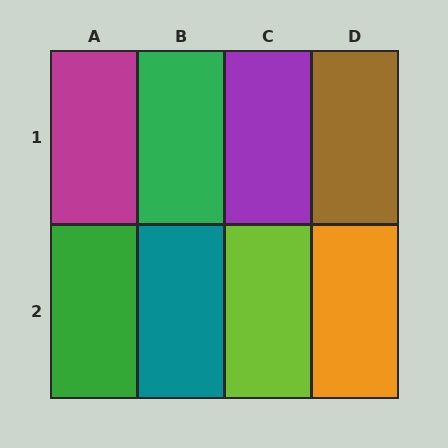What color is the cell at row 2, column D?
Orange.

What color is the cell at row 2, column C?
Lime.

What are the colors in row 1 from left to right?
Magenta, green, purple, brown.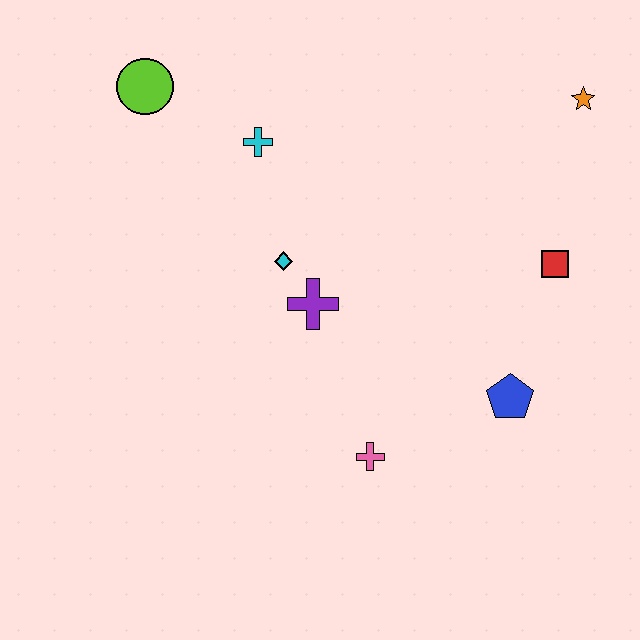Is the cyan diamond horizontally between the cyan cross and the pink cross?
Yes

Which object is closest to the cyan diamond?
The purple cross is closest to the cyan diamond.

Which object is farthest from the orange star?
The lime circle is farthest from the orange star.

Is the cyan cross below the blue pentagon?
No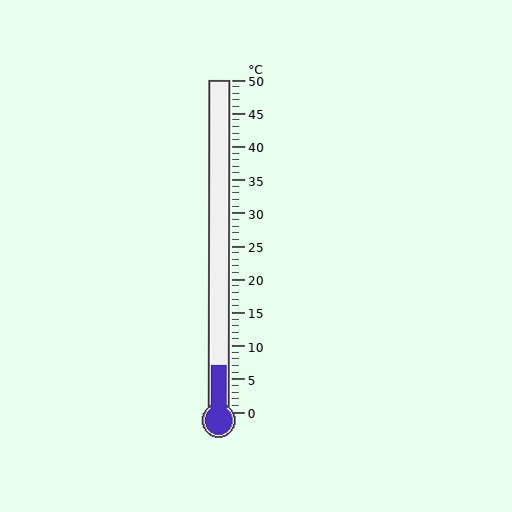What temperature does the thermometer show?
The thermometer shows approximately 7°C.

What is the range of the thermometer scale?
The thermometer scale ranges from 0°C to 50°C.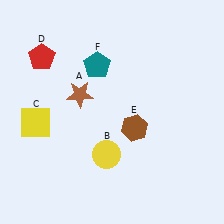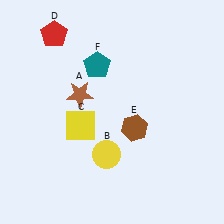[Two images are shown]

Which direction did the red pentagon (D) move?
The red pentagon (D) moved up.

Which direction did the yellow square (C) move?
The yellow square (C) moved right.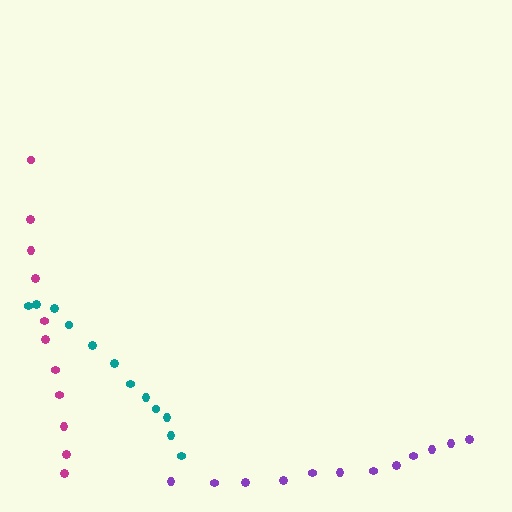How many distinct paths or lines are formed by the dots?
There are 3 distinct paths.